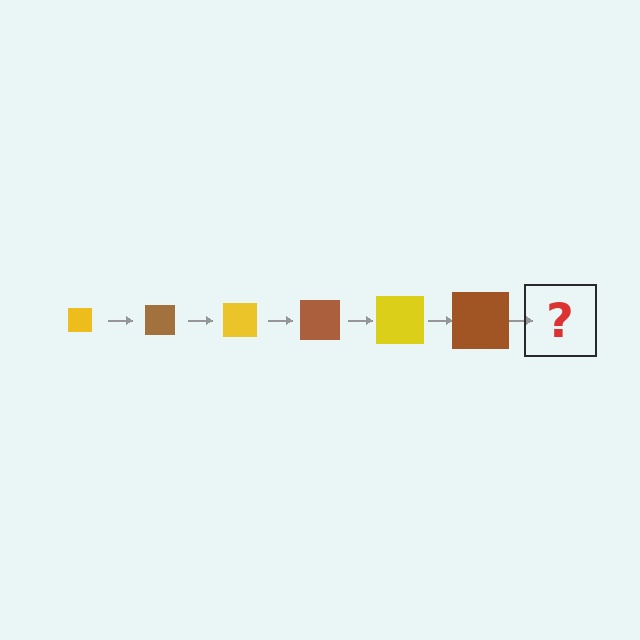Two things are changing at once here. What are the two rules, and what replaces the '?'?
The two rules are that the square grows larger each step and the color cycles through yellow and brown. The '?' should be a yellow square, larger than the previous one.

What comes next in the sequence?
The next element should be a yellow square, larger than the previous one.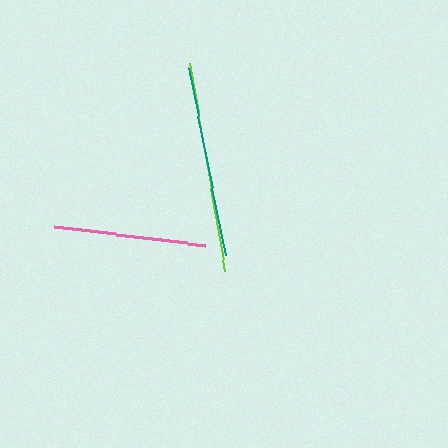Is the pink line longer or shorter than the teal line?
The teal line is longer than the pink line.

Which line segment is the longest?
The lime line is the longest at approximately 212 pixels.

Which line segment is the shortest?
The pink line is the shortest at approximately 152 pixels.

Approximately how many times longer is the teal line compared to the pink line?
The teal line is approximately 1.2 times the length of the pink line.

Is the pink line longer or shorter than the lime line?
The lime line is longer than the pink line.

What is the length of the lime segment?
The lime segment is approximately 212 pixels long.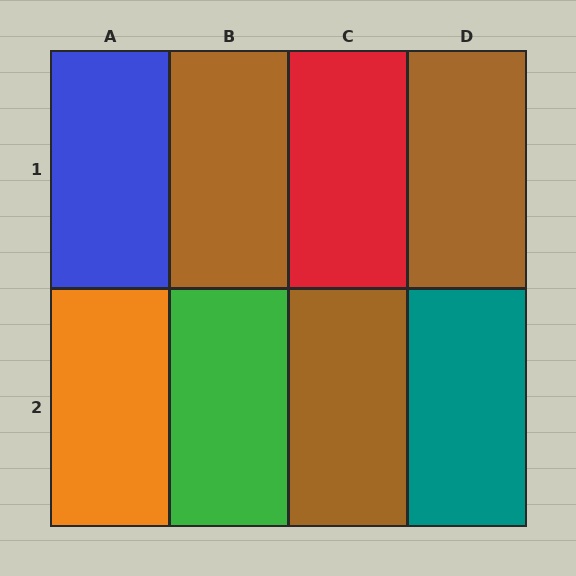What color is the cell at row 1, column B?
Brown.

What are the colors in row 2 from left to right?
Orange, green, brown, teal.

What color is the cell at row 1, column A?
Blue.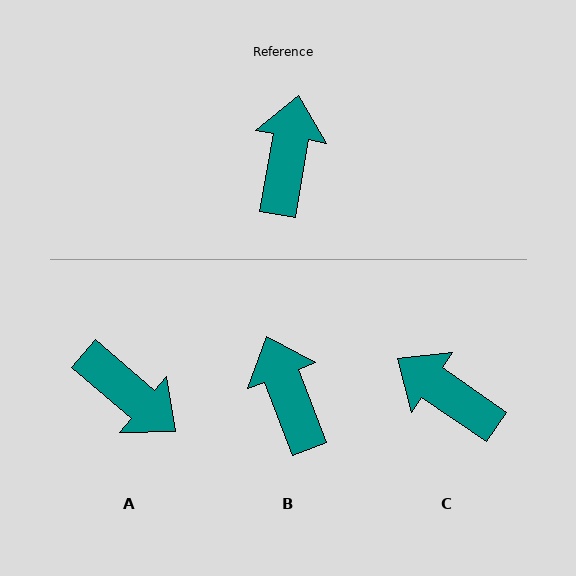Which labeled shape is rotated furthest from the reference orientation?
A, about 121 degrees away.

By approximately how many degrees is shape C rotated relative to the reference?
Approximately 65 degrees counter-clockwise.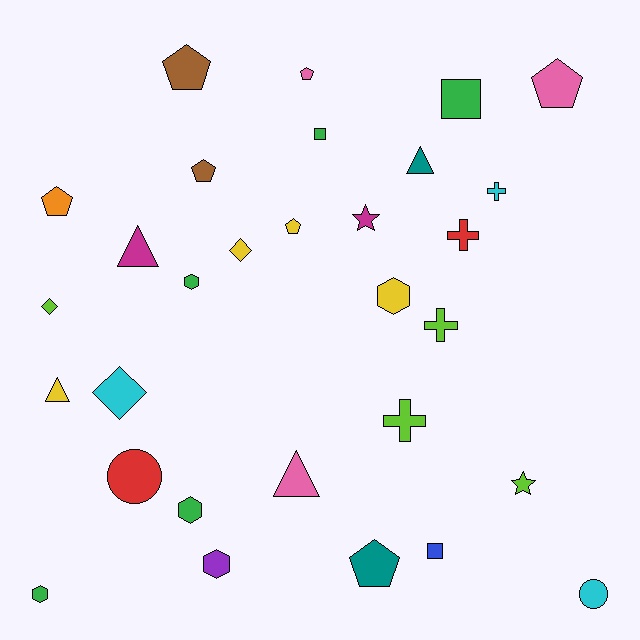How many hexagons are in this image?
There are 5 hexagons.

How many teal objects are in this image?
There are 2 teal objects.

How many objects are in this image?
There are 30 objects.